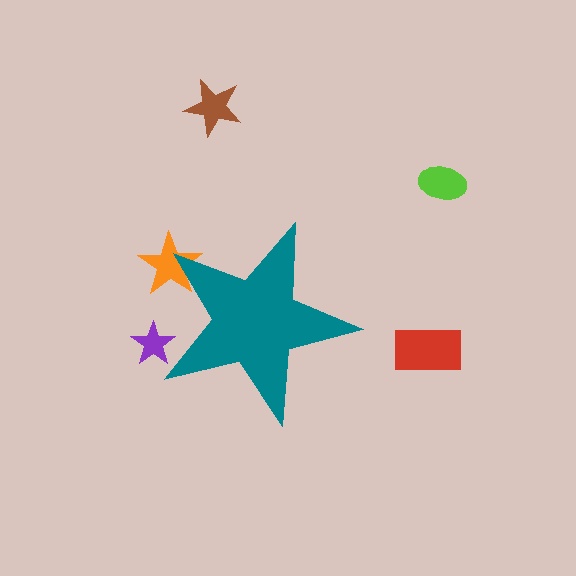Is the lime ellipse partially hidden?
No, the lime ellipse is fully visible.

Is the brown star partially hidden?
No, the brown star is fully visible.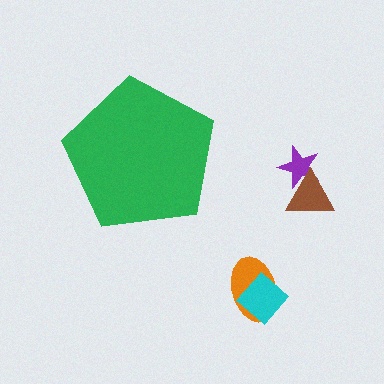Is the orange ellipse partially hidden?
No, the orange ellipse is fully visible.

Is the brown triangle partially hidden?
No, the brown triangle is fully visible.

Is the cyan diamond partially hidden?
No, the cyan diamond is fully visible.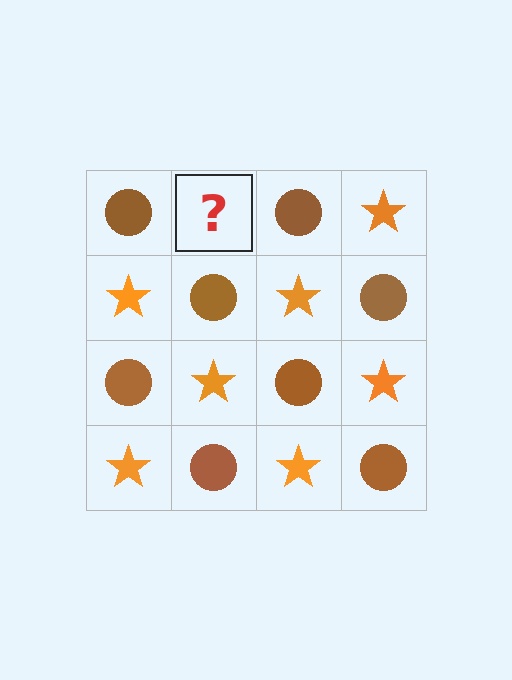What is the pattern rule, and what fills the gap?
The rule is that it alternates brown circle and orange star in a checkerboard pattern. The gap should be filled with an orange star.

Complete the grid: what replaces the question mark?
The question mark should be replaced with an orange star.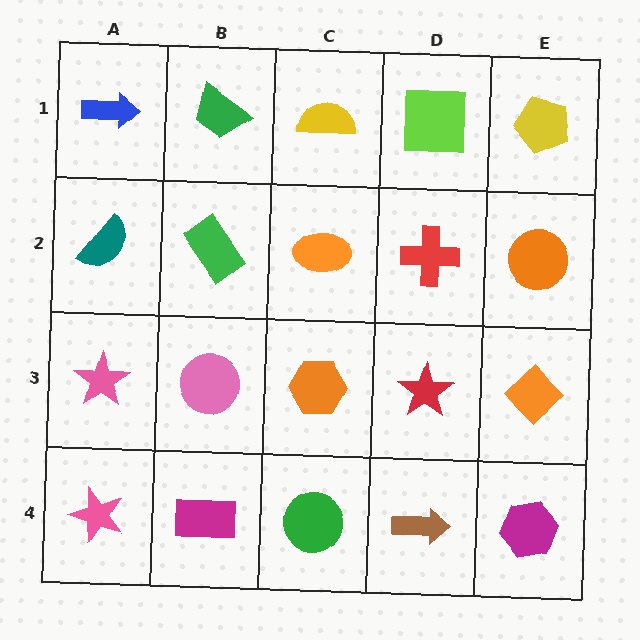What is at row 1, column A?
A blue arrow.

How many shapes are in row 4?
5 shapes.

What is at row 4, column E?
A magenta hexagon.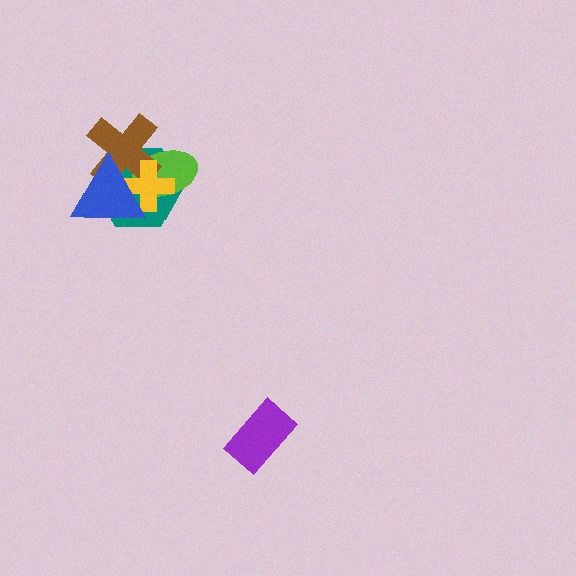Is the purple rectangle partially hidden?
No, no other shape covers it.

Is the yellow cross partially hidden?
Yes, it is partially covered by another shape.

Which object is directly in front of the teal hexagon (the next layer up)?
The lime ellipse is directly in front of the teal hexagon.